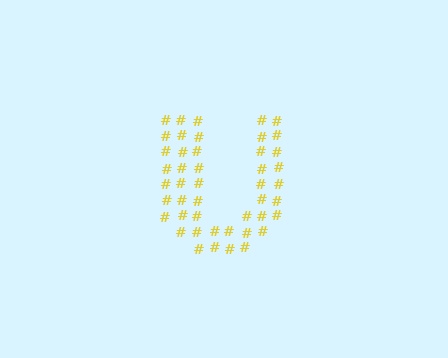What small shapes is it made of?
It is made of small hash symbols.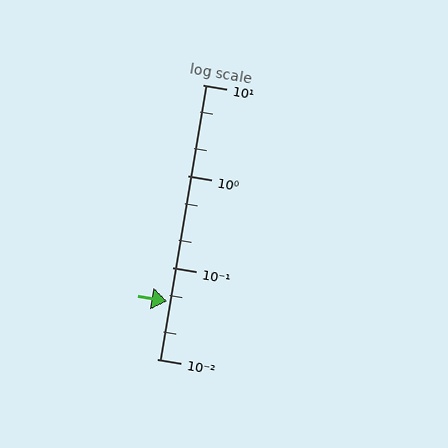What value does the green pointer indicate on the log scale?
The pointer indicates approximately 0.043.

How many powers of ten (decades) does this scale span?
The scale spans 3 decades, from 0.01 to 10.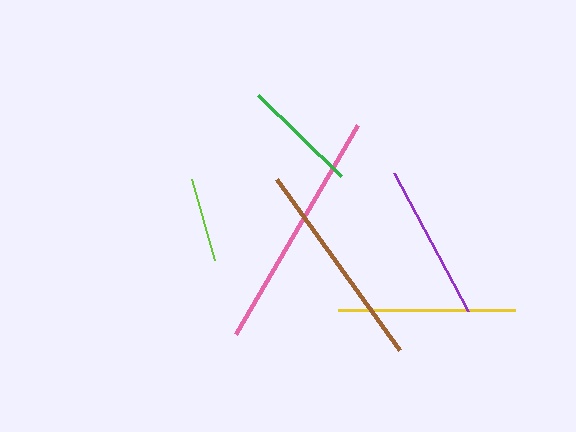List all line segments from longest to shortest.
From longest to shortest: pink, brown, yellow, purple, green, lime.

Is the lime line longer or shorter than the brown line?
The brown line is longer than the lime line.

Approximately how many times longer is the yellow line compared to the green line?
The yellow line is approximately 1.5 times the length of the green line.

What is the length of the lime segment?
The lime segment is approximately 83 pixels long.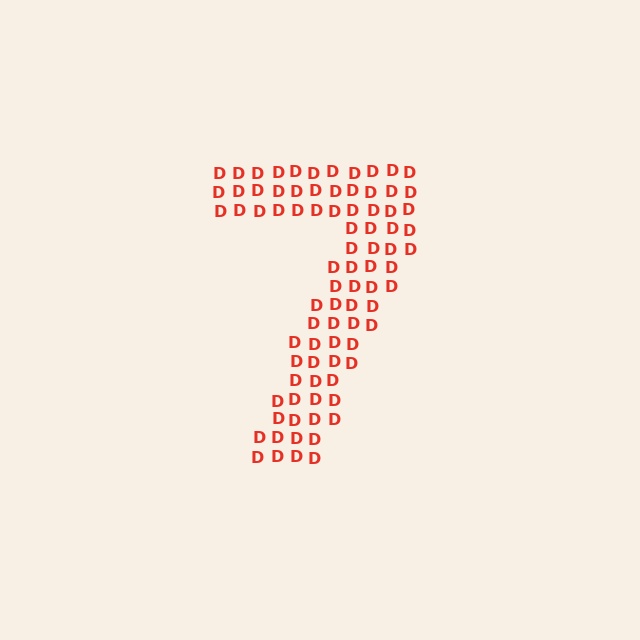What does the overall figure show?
The overall figure shows the digit 7.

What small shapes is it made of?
It is made of small letter D's.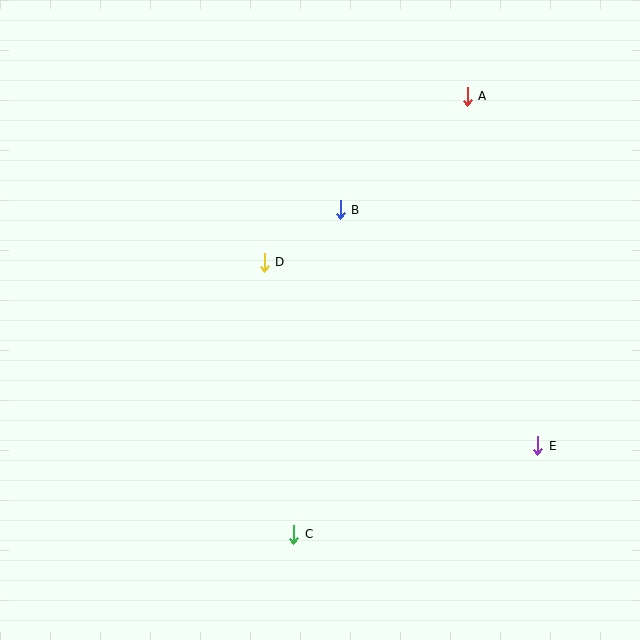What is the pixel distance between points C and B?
The distance between C and B is 328 pixels.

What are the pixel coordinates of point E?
Point E is at (538, 446).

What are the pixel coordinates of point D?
Point D is at (264, 262).